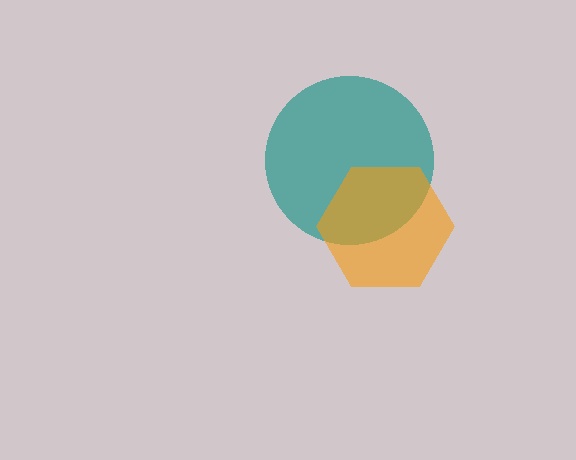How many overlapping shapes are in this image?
There are 2 overlapping shapes in the image.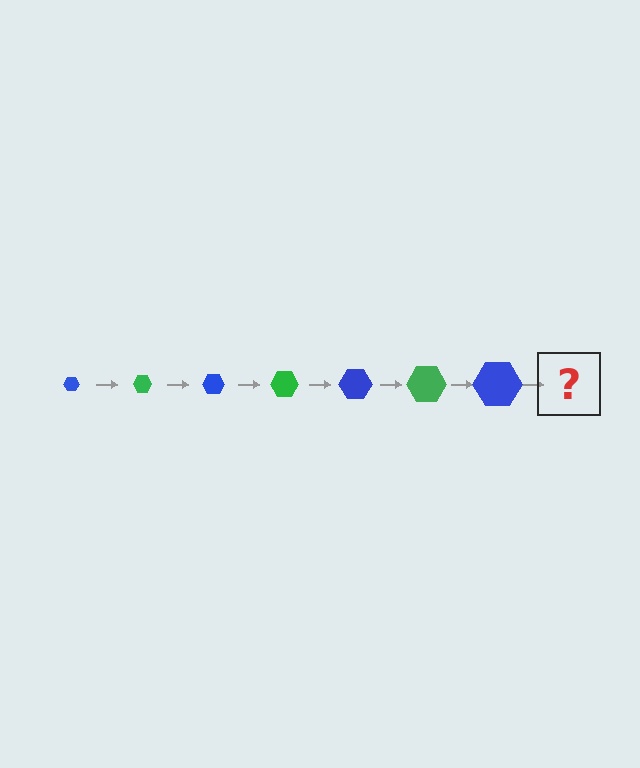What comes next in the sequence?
The next element should be a green hexagon, larger than the previous one.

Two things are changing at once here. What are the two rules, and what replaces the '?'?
The two rules are that the hexagon grows larger each step and the color cycles through blue and green. The '?' should be a green hexagon, larger than the previous one.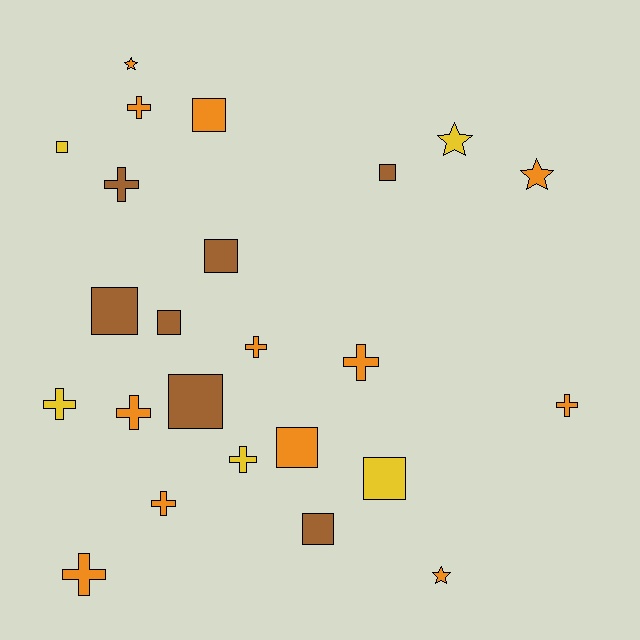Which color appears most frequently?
Orange, with 12 objects.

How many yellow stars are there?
There is 1 yellow star.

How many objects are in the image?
There are 24 objects.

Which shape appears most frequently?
Cross, with 10 objects.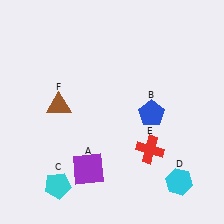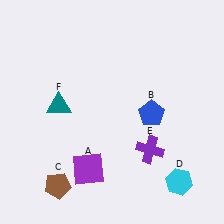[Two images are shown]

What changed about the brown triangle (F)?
In Image 1, F is brown. In Image 2, it changed to teal.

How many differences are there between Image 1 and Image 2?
There are 3 differences between the two images.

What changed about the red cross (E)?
In Image 1, E is red. In Image 2, it changed to purple.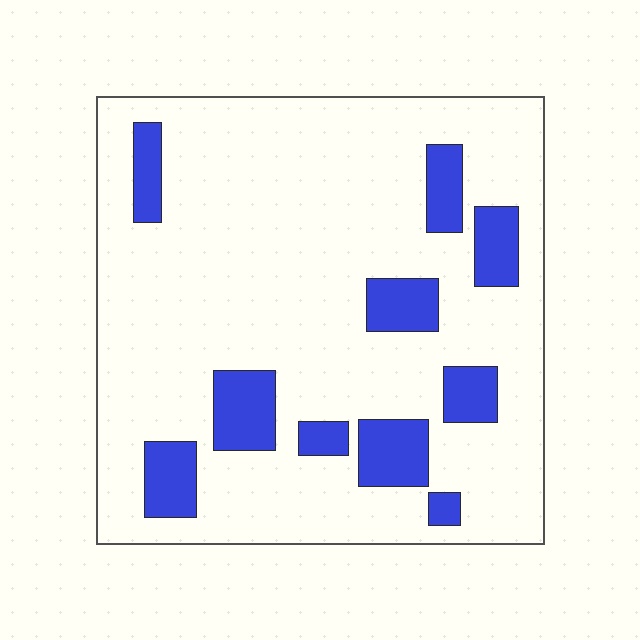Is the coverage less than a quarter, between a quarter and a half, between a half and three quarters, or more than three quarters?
Less than a quarter.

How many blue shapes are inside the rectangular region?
10.